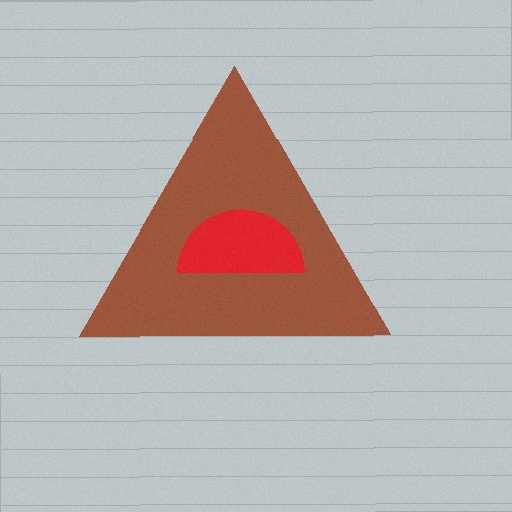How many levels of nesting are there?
2.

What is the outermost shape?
The brown triangle.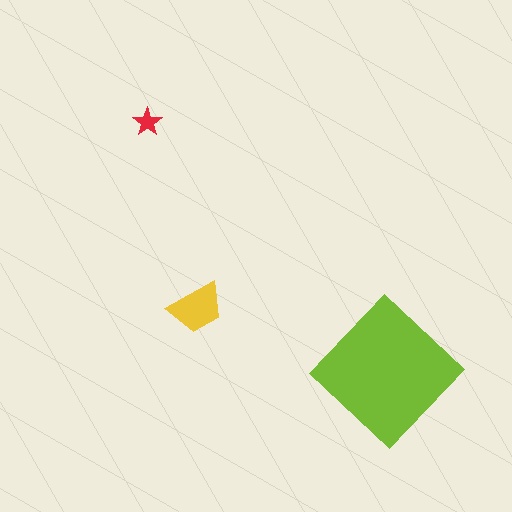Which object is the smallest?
The red star.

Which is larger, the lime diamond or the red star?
The lime diamond.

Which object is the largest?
The lime diamond.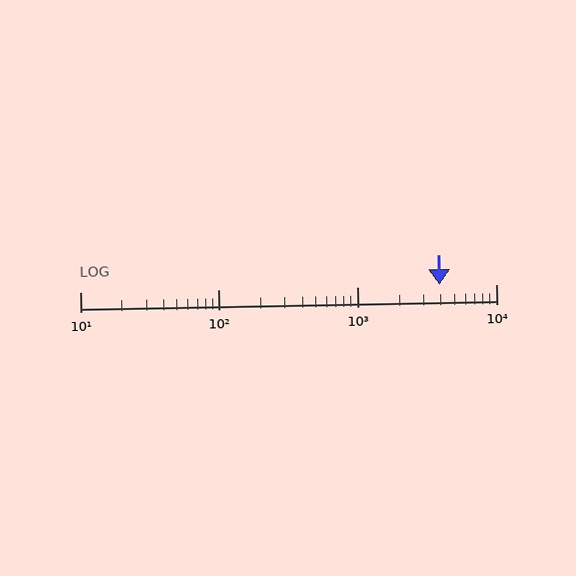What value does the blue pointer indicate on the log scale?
The pointer indicates approximately 3900.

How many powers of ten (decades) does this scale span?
The scale spans 3 decades, from 10 to 10000.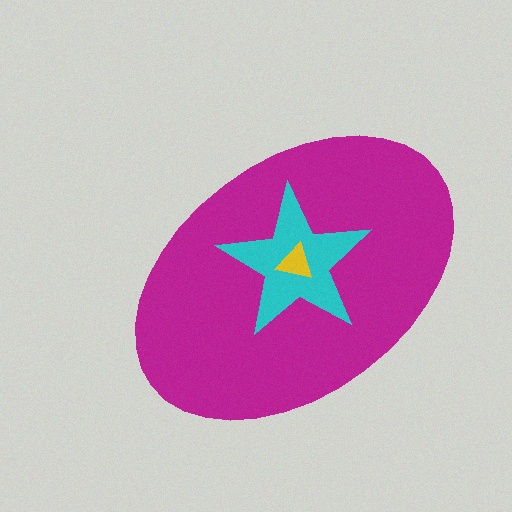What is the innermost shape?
The yellow triangle.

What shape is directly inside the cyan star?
The yellow triangle.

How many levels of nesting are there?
3.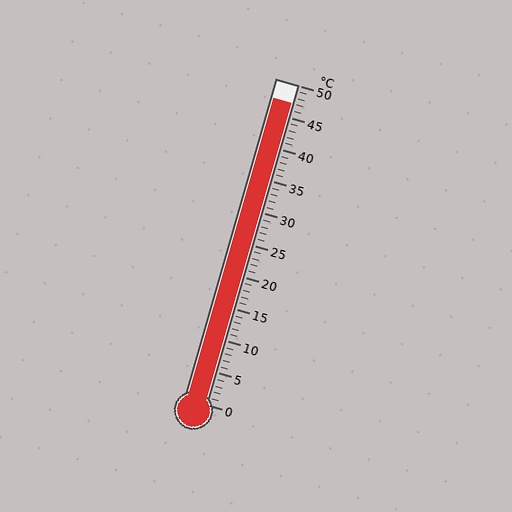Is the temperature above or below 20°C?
The temperature is above 20°C.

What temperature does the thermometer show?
The thermometer shows approximately 47°C.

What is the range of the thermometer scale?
The thermometer scale ranges from 0°C to 50°C.